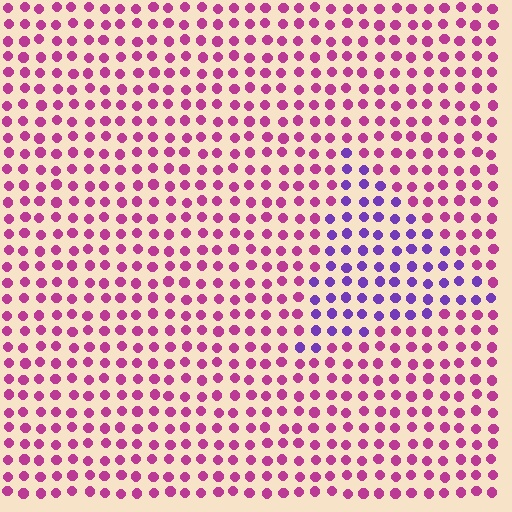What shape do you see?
I see a triangle.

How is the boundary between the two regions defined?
The boundary is defined purely by a slight shift in hue (about 50 degrees). Spacing, size, and orientation are identical on both sides.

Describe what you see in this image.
The image is filled with small magenta elements in a uniform arrangement. A triangle-shaped region is visible where the elements are tinted to a slightly different hue, forming a subtle color boundary.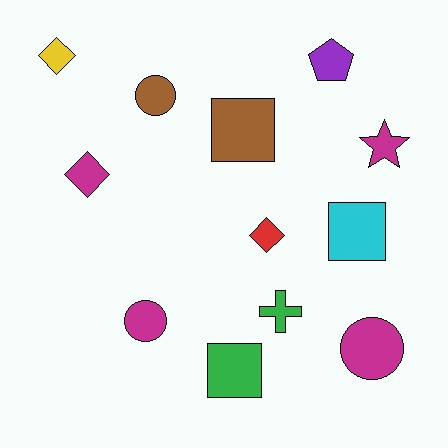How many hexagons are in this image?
There are no hexagons.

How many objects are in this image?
There are 12 objects.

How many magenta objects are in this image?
There are 4 magenta objects.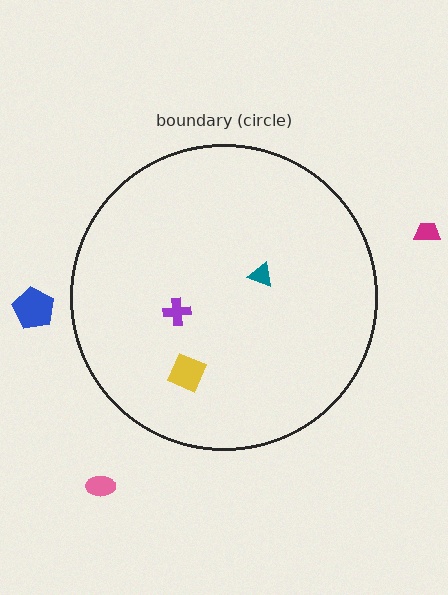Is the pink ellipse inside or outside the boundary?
Outside.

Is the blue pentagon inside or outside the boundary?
Outside.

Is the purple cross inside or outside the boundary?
Inside.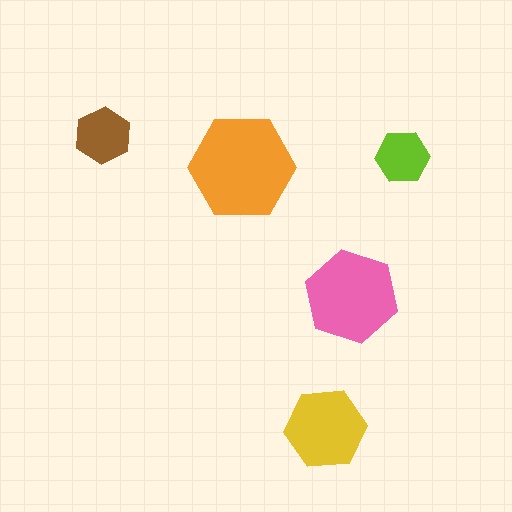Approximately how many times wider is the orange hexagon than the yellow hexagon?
About 1.5 times wider.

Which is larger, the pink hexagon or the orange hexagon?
The orange one.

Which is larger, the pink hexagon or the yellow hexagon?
The pink one.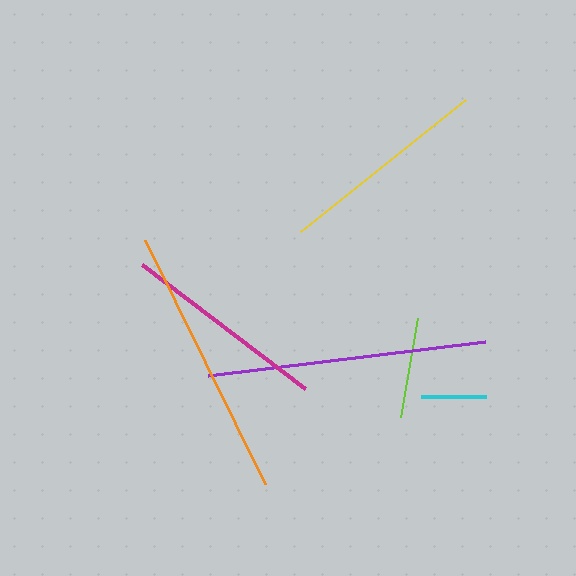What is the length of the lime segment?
The lime segment is approximately 100 pixels long.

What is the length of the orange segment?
The orange segment is approximately 272 pixels long.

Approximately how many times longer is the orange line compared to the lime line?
The orange line is approximately 2.7 times the length of the lime line.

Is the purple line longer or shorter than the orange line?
The purple line is longer than the orange line.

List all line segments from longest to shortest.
From longest to shortest: purple, orange, yellow, magenta, lime, cyan.